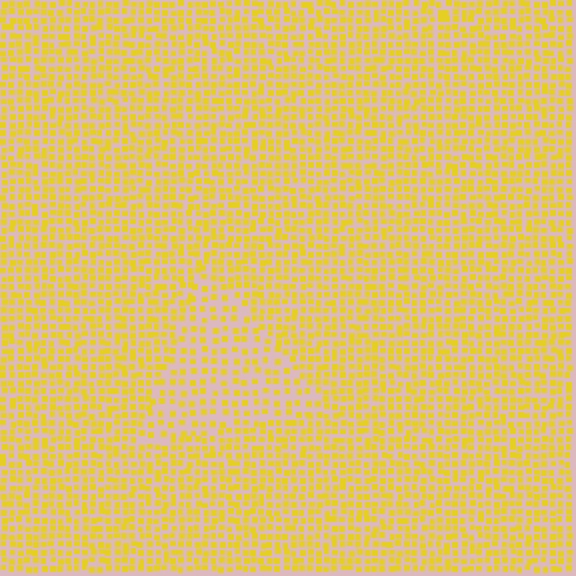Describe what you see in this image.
The image contains small yellow elements arranged at two different densities. A triangle-shaped region is visible where the elements are less densely packed than the surrounding area.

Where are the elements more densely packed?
The elements are more densely packed outside the triangle boundary.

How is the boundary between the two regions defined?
The boundary is defined by a change in element density (approximately 1.7x ratio). All elements are the same color, size, and shape.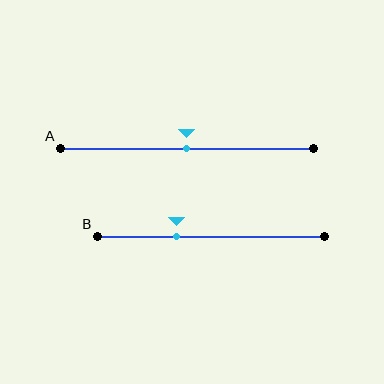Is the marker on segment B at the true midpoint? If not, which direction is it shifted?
No, the marker on segment B is shifted to the left by about 15% of the segment length.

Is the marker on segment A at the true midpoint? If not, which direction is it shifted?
Yes, the marker on segment A is at the true midpoint.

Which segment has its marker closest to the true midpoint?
Segment A has its marker closest to the true midpoint.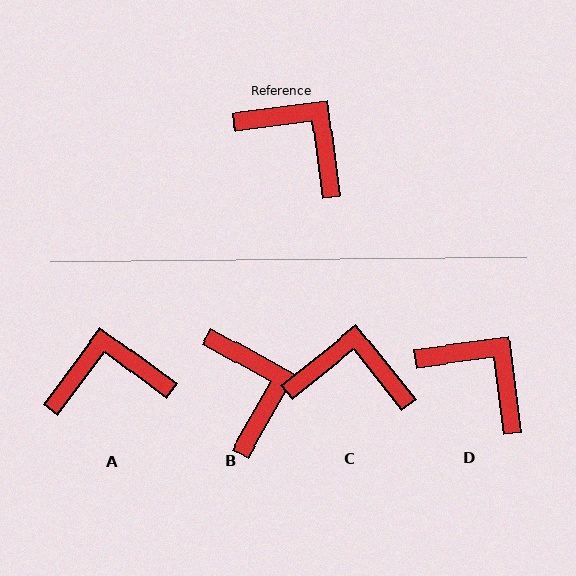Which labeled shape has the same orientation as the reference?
D.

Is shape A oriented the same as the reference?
No, it is off by about 46 degrees.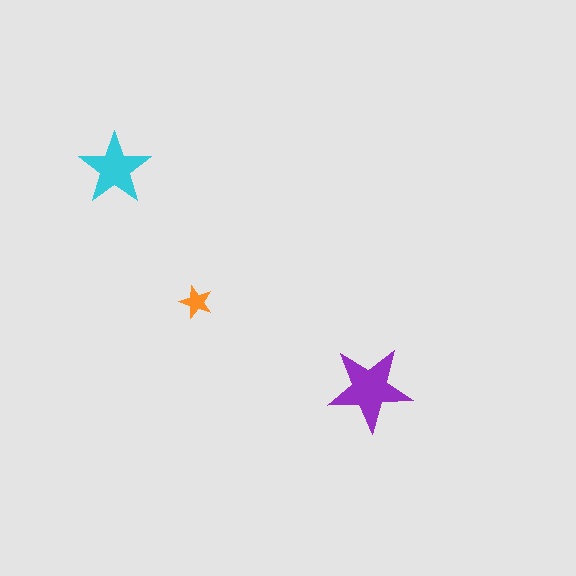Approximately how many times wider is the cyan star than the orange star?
About 2 times wider.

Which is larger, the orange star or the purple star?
The purple one.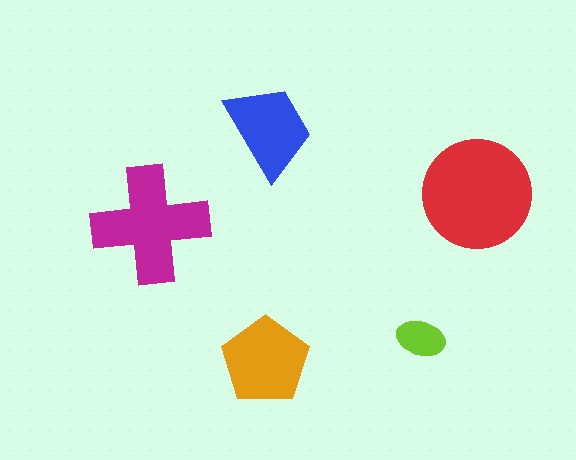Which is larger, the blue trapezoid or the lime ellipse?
The blue trapezoid.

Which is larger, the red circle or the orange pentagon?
The red circle.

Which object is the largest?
The red circle.